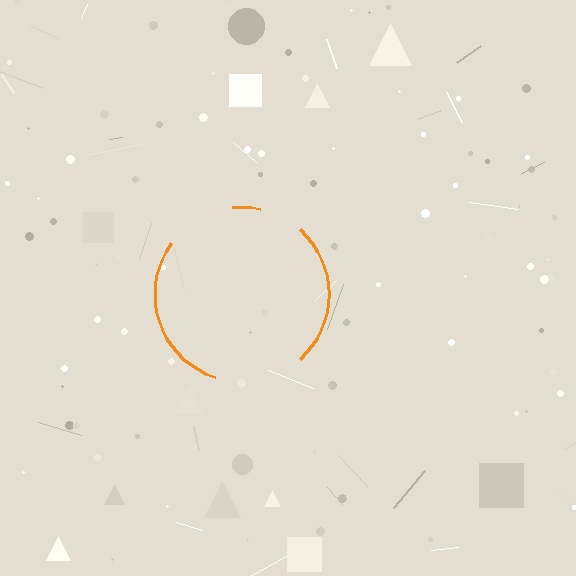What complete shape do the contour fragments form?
The contour fragments form a circle.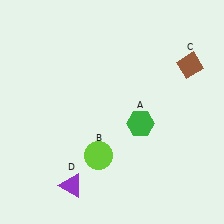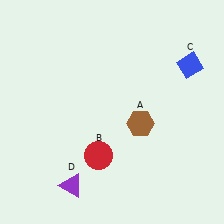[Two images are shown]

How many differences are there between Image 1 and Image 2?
There are 3 differences between the two images.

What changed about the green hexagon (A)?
In Image 1, A is green. In Image 2, it changed to brown.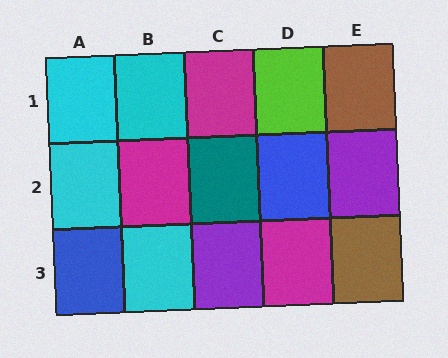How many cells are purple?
2 cells are purple.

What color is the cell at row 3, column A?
Blue.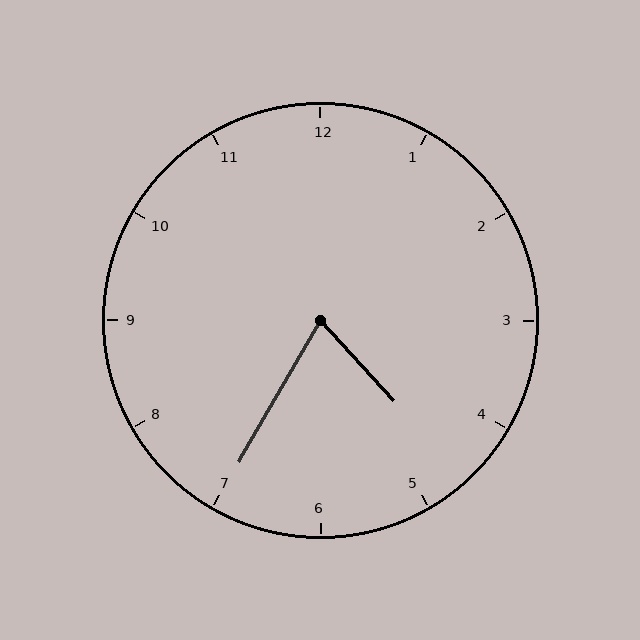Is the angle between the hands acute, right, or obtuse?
It is acute.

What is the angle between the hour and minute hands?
Approximately 72 degrees.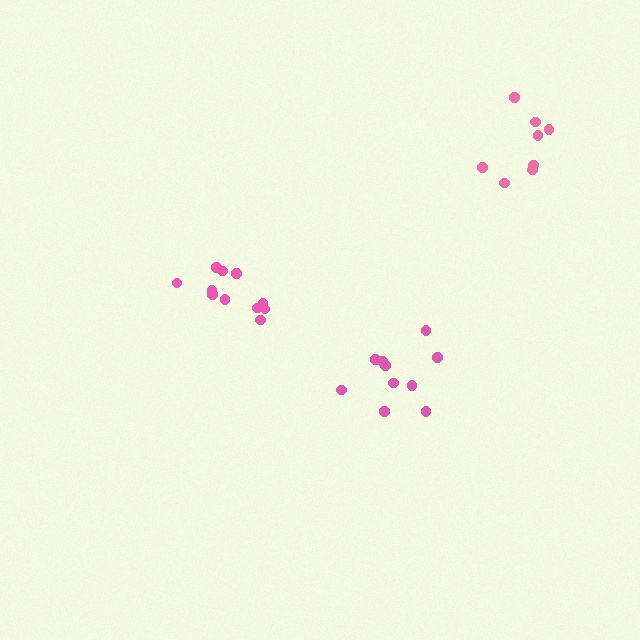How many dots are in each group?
Group 1: 10 dots, Group 2: 11 dots, Group 3: 8 dots (29 total).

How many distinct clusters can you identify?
There are 3 distinct clusters.